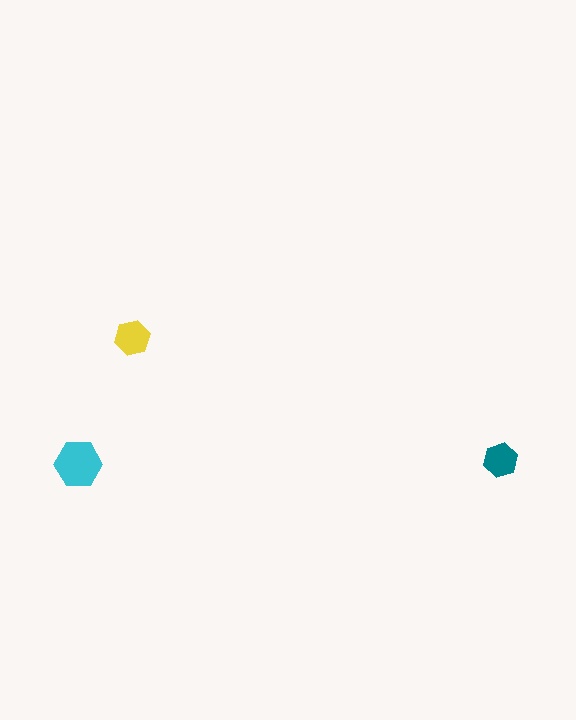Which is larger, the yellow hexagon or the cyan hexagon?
The cyan one.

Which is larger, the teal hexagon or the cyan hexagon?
The cyan one.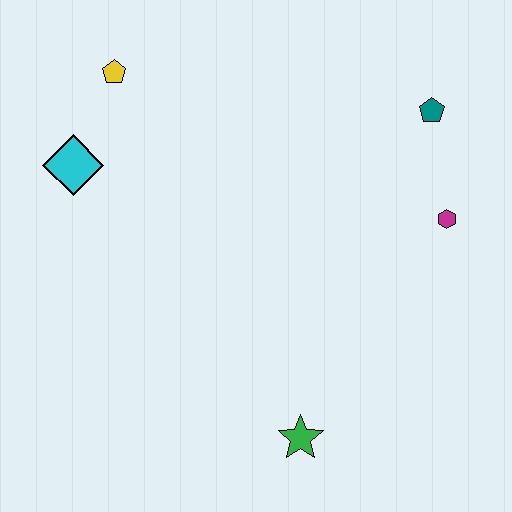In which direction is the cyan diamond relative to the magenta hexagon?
The cyan diamond is to the left of the magenta hexagon.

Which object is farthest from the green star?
The yellow pentagon is farthest from the green star.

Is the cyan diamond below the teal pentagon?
Yes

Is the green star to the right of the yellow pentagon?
Yes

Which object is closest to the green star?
The magenta hexagon is closest to the green star.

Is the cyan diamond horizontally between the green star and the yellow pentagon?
No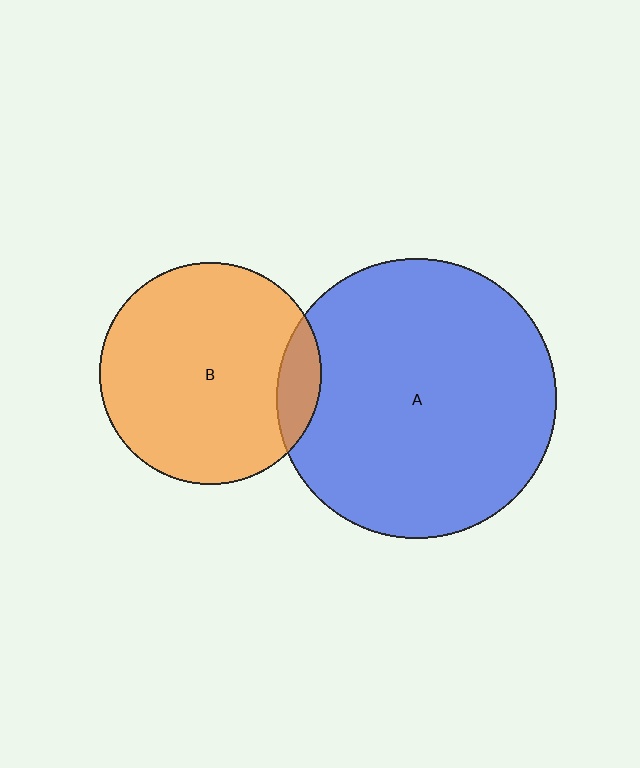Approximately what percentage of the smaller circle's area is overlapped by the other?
Approximately 10%.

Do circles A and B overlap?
Yes.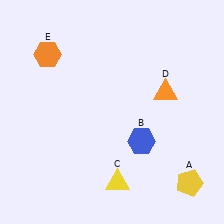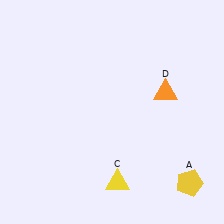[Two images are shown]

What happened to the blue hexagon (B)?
The blue hexagon (B) was removed in Image 2. It was in the bottom-right area of Image 1.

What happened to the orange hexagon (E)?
The orange hexagon (E) was removed in Image 2. It was in the top-left area of Image 1.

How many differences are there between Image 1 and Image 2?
There are 2 differences between the two images.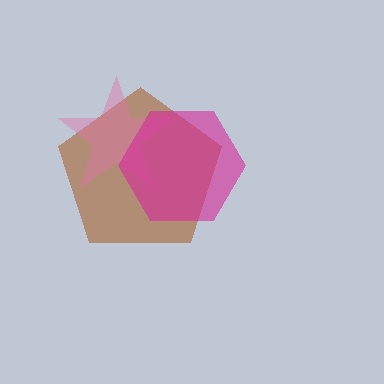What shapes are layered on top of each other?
The layered shapes are: a brown pentagon, a pink star, a magenta hexagon.